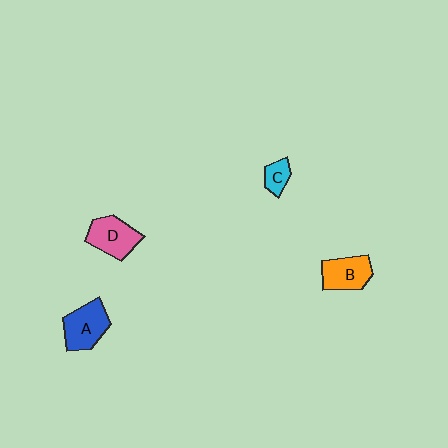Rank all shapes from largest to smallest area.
From largest to smallest: A (blue), D (pink), B (orange), C (cyan).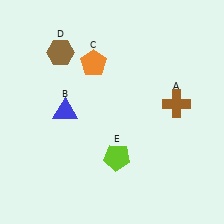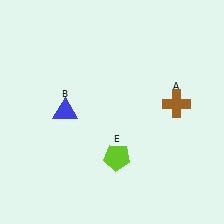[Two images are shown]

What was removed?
The orange pentagon (C), the brown hexagon (D) were removed in Image 2.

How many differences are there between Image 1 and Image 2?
There are 2 differences between the two images.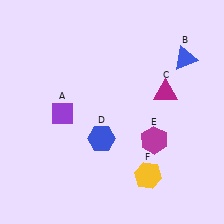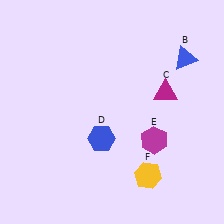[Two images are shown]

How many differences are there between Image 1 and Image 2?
There is 1 difference between the two images.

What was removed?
The purple diamond (A) was removed in Image 2.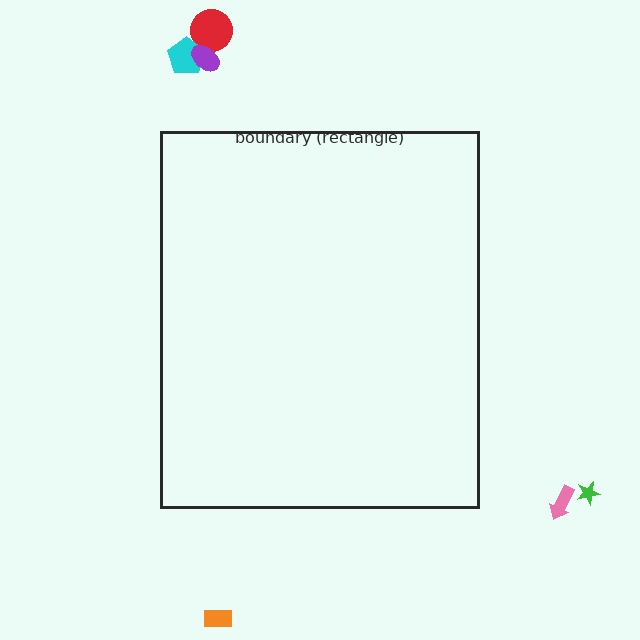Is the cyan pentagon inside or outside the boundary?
Outside.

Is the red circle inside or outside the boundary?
Outside.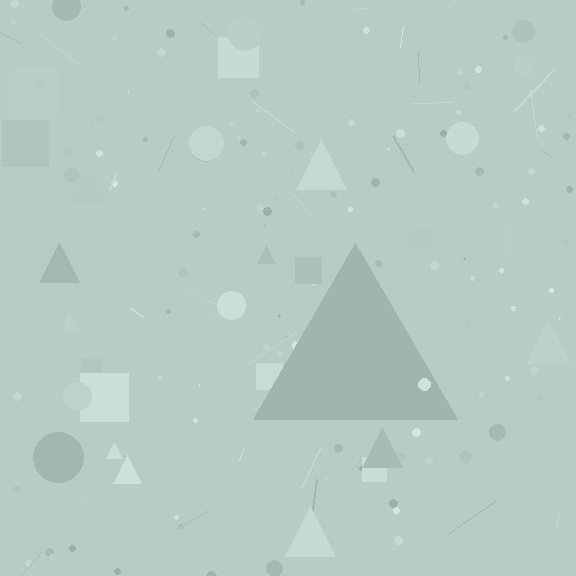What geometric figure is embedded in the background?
A triangle is embedded in the background.